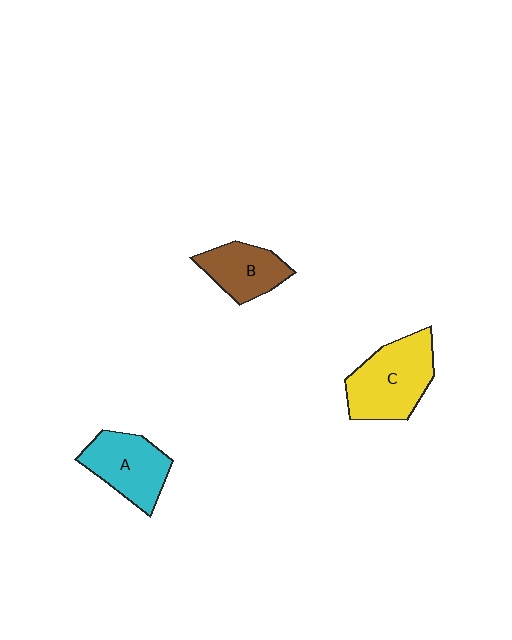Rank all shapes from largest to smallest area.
From largest to smallest: C (yellow), A (cyan), B (brown).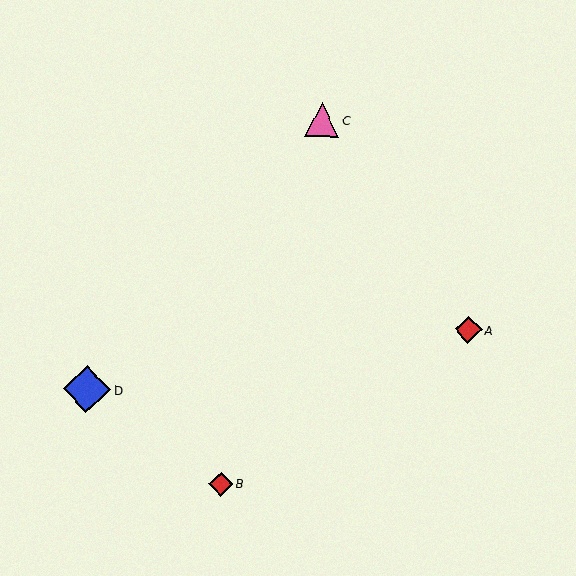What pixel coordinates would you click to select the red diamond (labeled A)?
Click at (468, 330) to select the red diamond A.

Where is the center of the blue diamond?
The center of the blue diamond is at (87, 389).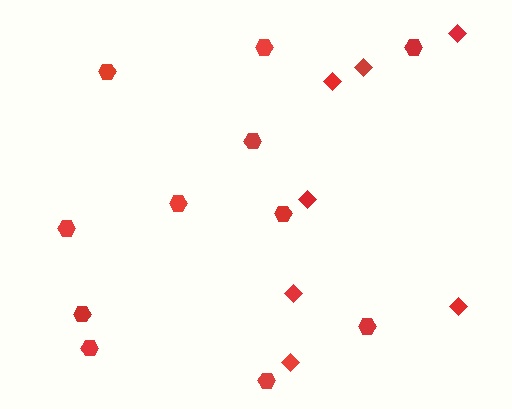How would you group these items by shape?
There are 2 groups: one group of hexagons (11) and one group of diamonds (7).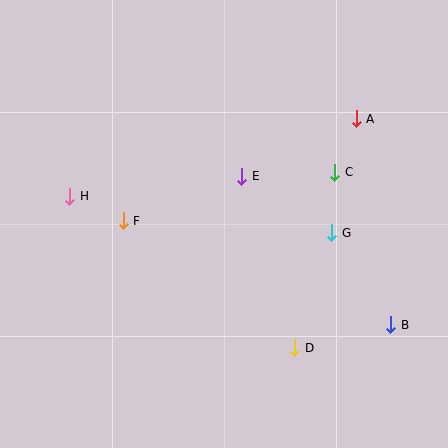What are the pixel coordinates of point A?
Point A is at (356, 119).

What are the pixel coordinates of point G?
Point G is at (332, 233).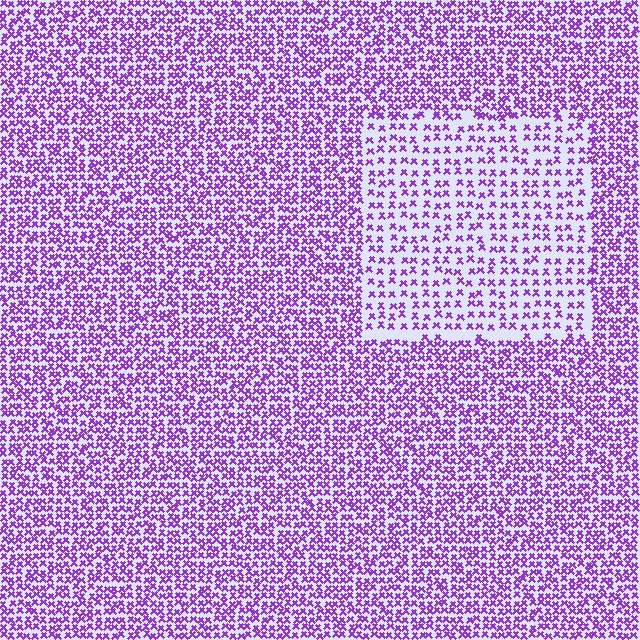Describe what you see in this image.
The image contains small purple elements arranged at two different densities. A rectangle-shaped region is visible where the elements are less densely packed than the surrounding area.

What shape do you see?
I see a rectangle.